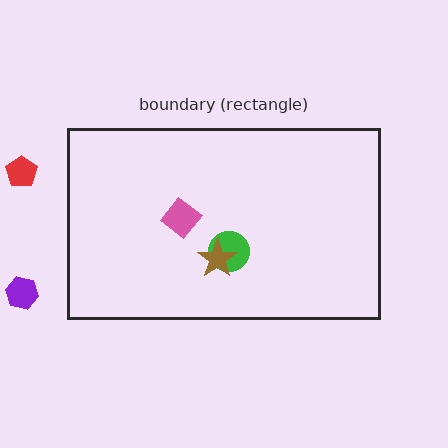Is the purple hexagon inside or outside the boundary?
Outside.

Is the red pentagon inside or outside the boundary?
Outside.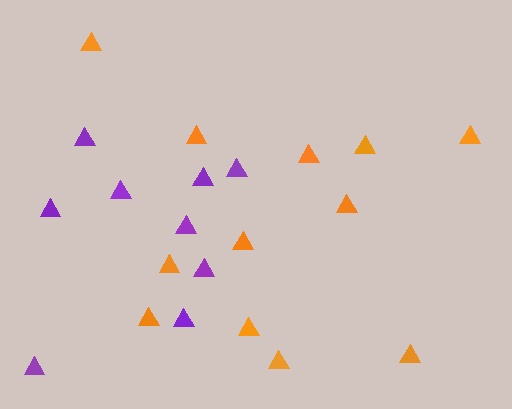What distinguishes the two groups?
There are 2 groups: one group of orange triangles (12) and one group of purple triangles (9).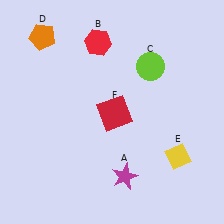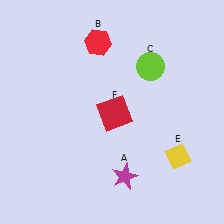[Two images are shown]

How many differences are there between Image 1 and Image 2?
There is 1 difference between the two images.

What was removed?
The orange pentagon (D) was removed in Image 2.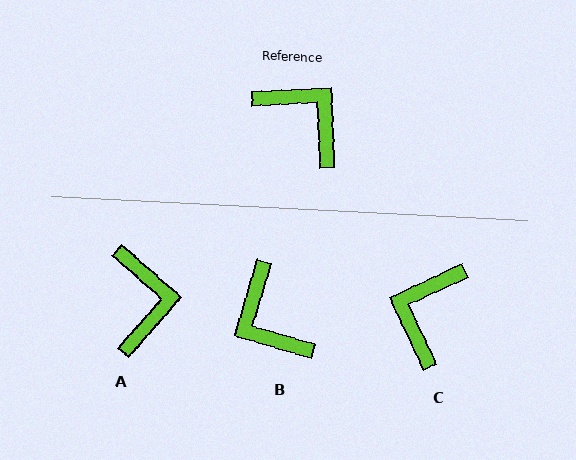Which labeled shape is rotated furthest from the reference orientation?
B, about 161 degrees away.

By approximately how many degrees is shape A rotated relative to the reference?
Approximately 44 degrees clockwise.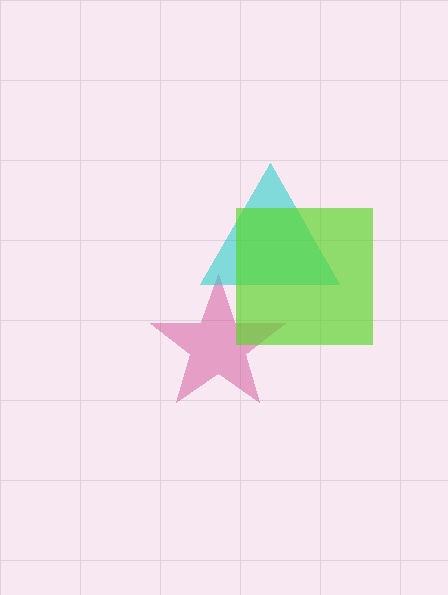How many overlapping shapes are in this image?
There are 3 overlapping shapes in the image.